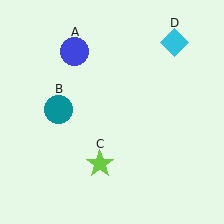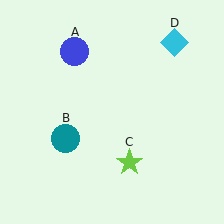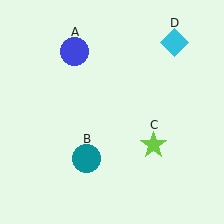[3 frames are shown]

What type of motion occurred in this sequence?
The teal circle (object B), lime star (object C) rotated counterclockwise around the center of the scene.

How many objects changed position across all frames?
2 objects changed position: teal circle (object B), lime star (object C).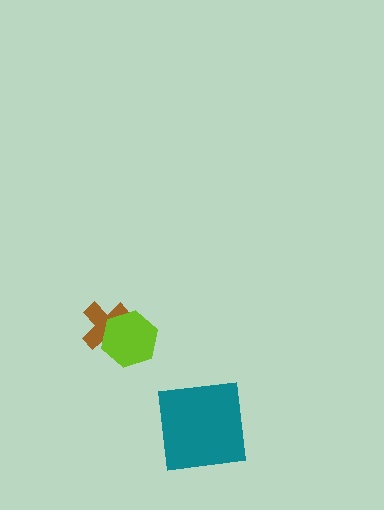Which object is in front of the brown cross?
The lime hexagon is in front of the brown cross.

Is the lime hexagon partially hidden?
No, no other shape covers it.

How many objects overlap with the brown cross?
1 object overlaps with the brown cross.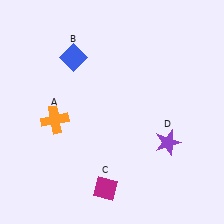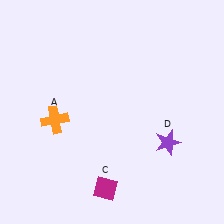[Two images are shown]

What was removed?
The blue diamond (B) was removed in Image 2.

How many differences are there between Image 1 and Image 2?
There is 1 difference between the two images.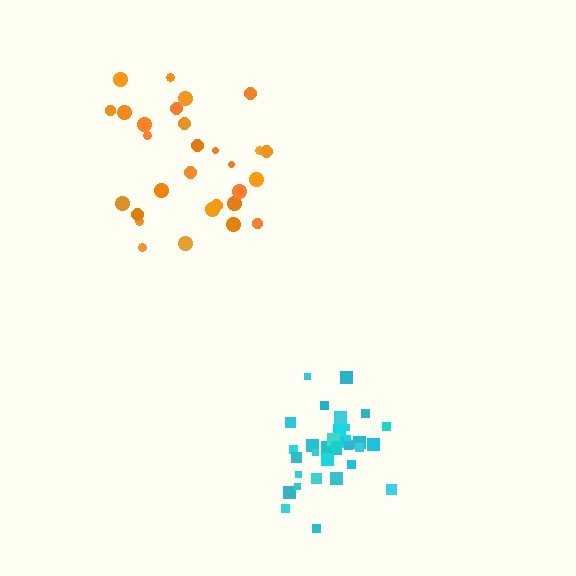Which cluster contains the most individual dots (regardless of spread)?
Cyan (35).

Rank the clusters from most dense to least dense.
cyan, orange.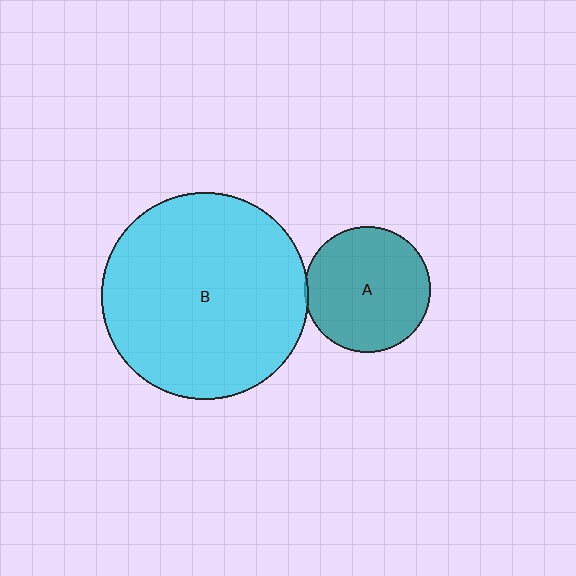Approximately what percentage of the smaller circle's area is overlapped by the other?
Approximately 5%.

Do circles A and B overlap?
Yes.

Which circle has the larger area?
Circle B (cyan).